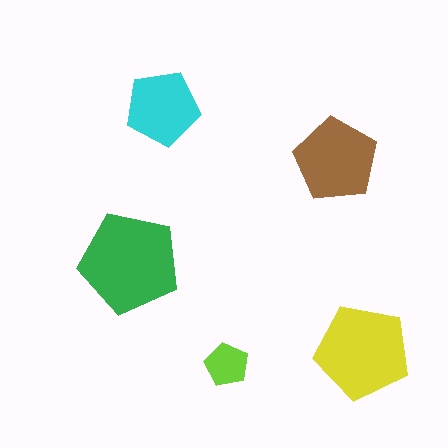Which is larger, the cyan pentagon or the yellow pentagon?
The yellow one.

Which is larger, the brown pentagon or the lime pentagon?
The brown one.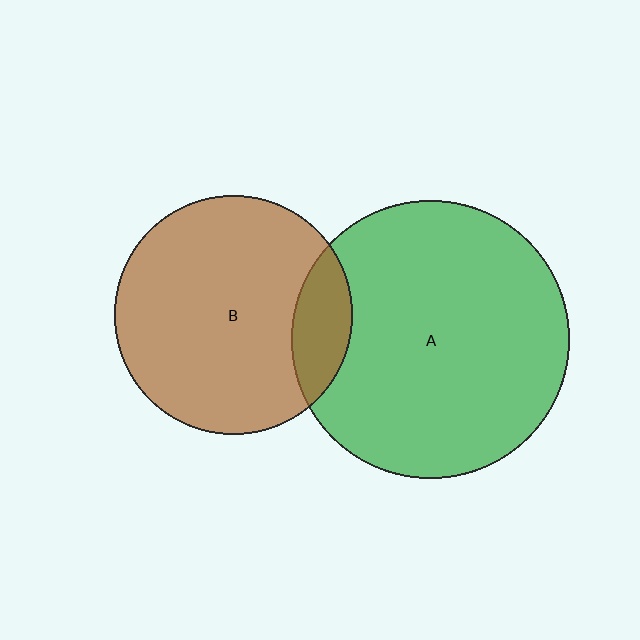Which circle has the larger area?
Circle A (green).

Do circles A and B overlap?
Yes.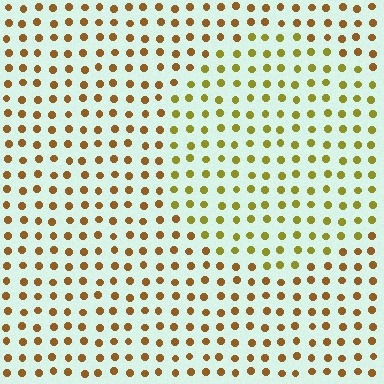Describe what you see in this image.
The image is filled with small brown elements in a uniform arrangement. A circle-shaped region is visible where the elements are tinted to a slightly different hue, forming a subtle color boundary.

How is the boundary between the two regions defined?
The boundary is defined purely by a slight shift in hue (about 30 degrees). Spacing, size, and orientation are identical on both sides.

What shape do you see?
I see a circle.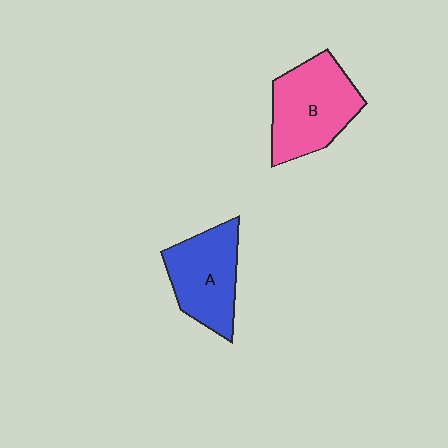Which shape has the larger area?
Shape B (pink).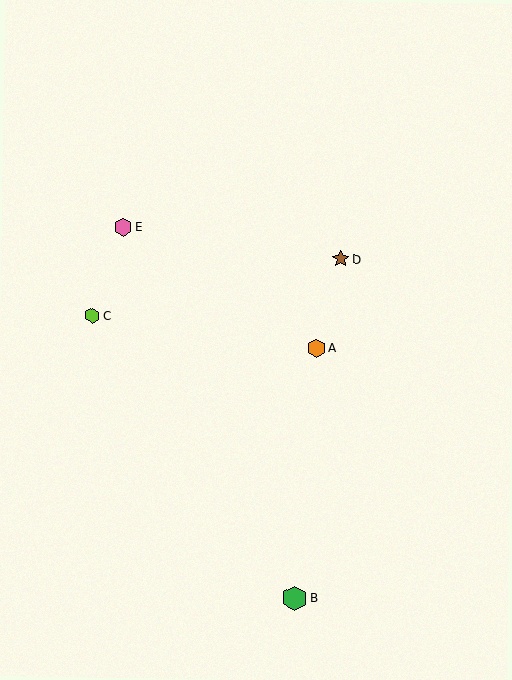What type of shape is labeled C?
Shape C is a lime hexagon.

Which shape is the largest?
The green hexagon (labeled B) is the largest.